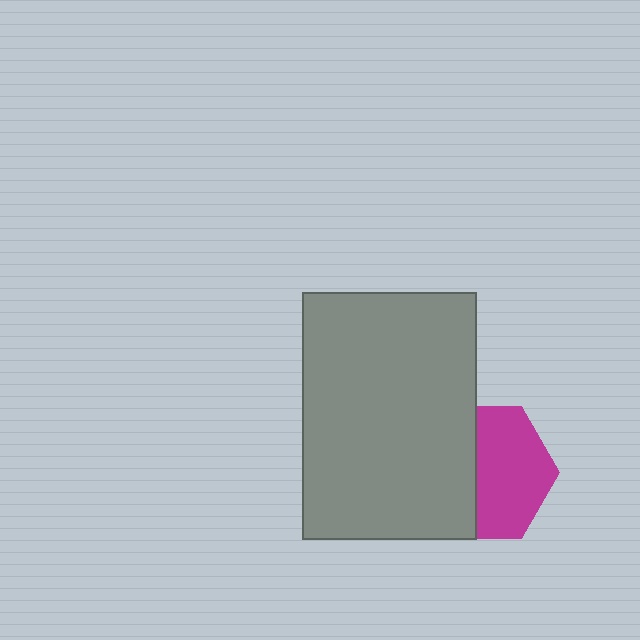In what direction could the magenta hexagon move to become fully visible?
The magenta hexagon could move right. That would shift it out from behind the gray rectangle entirely.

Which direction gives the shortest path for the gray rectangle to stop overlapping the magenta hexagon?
Moving left gives the shortest separation.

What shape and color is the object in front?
The object in front is a gray rectangle.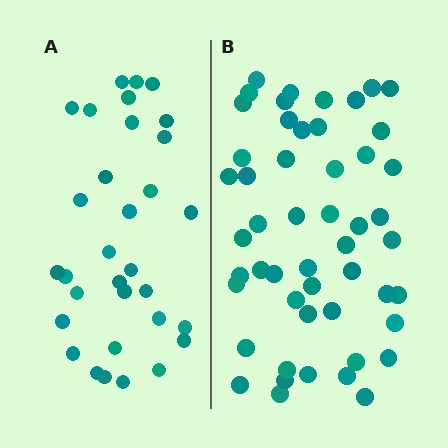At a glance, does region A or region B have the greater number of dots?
Region B (the right region) has more dots.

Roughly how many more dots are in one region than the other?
Region B has approximately 20 more dots than region A.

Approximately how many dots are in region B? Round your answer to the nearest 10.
About 50 dots. (The exact count is 51, which rounds to 50.)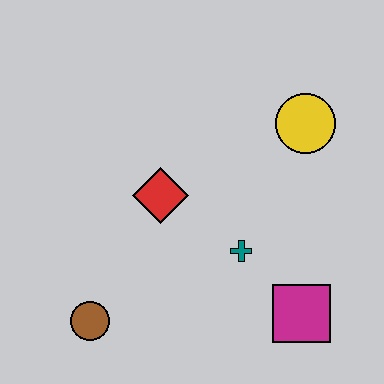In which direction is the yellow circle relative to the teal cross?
The yellow circle is above the teal cross.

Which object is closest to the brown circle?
The red diamond is closest to the brown circle.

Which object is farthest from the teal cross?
The brown circle is farthest from the teal cross.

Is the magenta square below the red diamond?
Yes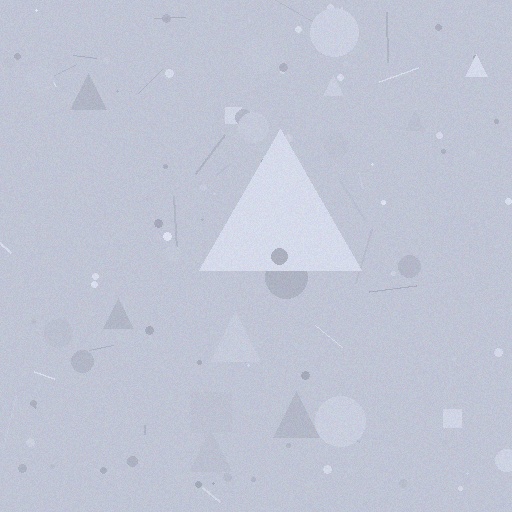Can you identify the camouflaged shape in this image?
The camouflaged shape is a triangle.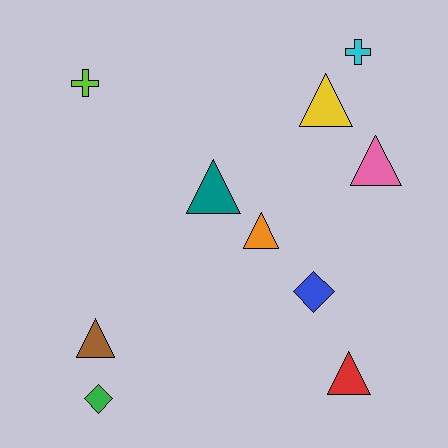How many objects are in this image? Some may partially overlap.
There are 10 objects.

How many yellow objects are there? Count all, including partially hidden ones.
There is 1 yellow object.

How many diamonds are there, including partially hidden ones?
There are 2 diamonds.